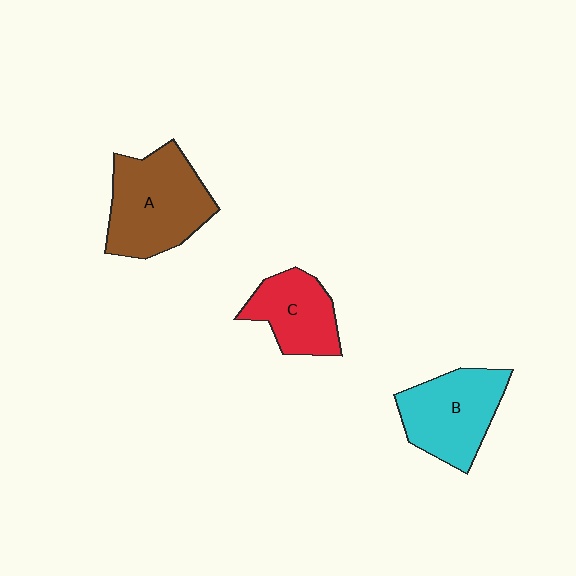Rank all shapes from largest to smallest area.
From largest to smallest: A (brown), B (cyan), C (red).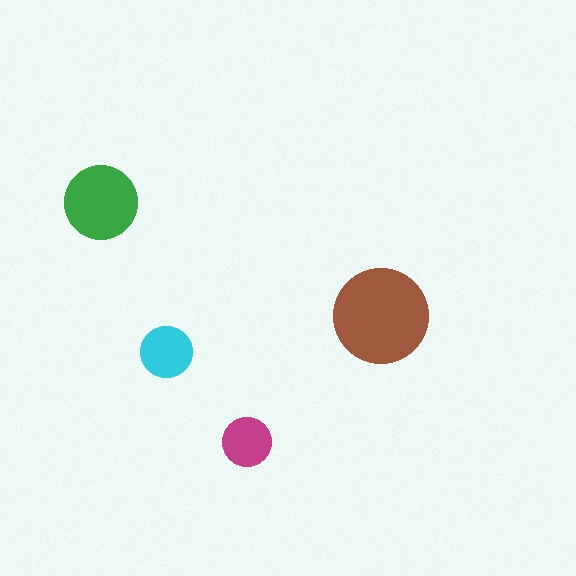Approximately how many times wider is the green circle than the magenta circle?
About 1.5 times wider.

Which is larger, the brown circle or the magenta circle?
The brown one.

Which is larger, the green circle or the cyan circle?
The green one.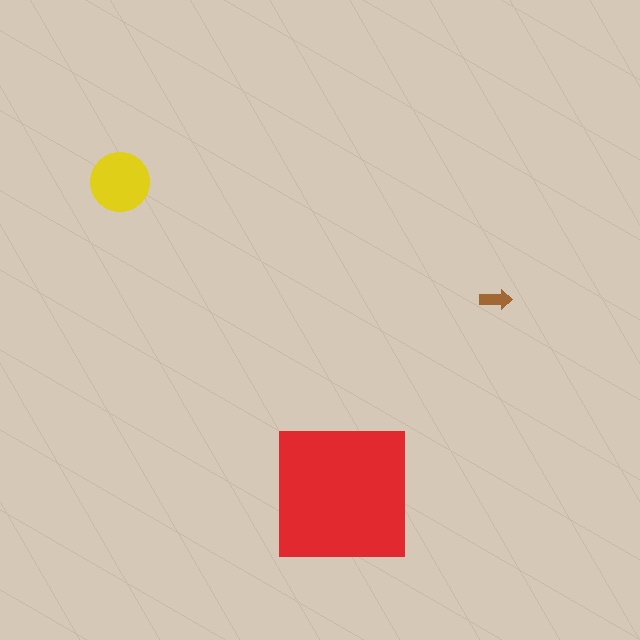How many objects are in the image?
There are 3 objects in the image.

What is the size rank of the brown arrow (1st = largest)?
3rd.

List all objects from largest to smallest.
The red square, the yellow circle, the brown arrow.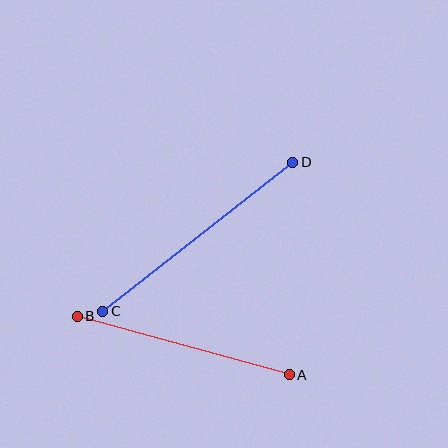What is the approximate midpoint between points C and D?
The midpoint is at approximately (198, 237) pixels.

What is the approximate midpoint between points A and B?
The midpoint is at approximately (183, 346) pixels.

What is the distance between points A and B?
The distance is approximately 220 pixels.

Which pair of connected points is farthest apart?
Points C and D are farthest apart.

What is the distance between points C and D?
The distance is approximately 241 pixels.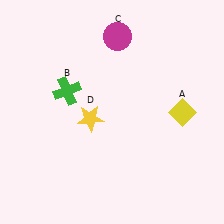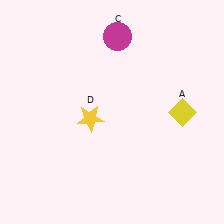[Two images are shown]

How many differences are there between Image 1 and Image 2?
There is 1 difference between the two images.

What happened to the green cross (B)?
The green cross (B) was removed in Image 2. It was in the top-left area of Image 1.